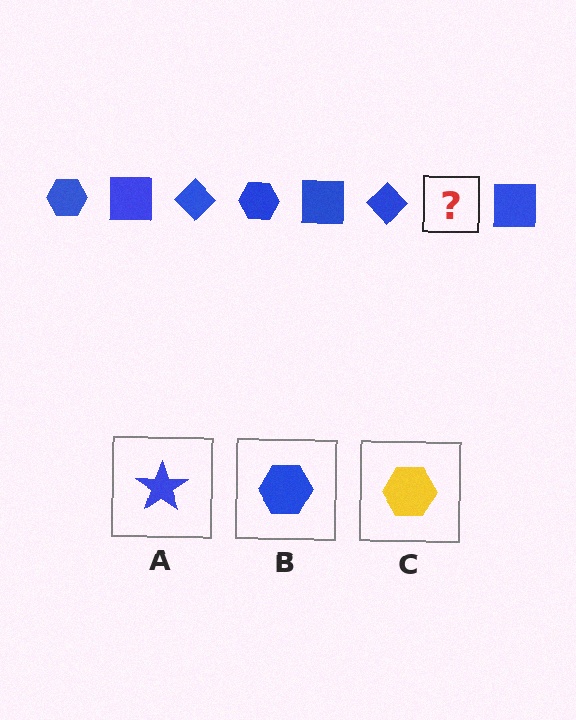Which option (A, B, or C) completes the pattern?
B.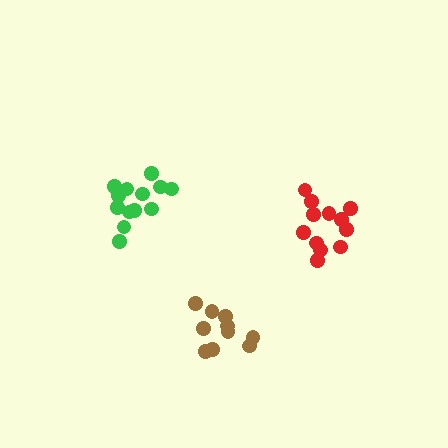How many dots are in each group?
Group 1: 13 dots, Group 2: 10 dots, Group 3: 12 dots (35 total).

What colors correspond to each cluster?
The clusters are colored: green, brown, red.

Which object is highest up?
The green cluster is topmost.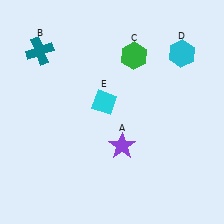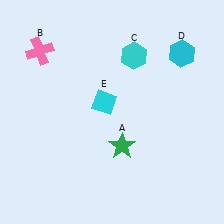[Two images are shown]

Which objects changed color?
A changed from purple to green. B changed from teal to pink. C changed from green to cyan.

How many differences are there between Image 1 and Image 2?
There are 3 differences between the two images.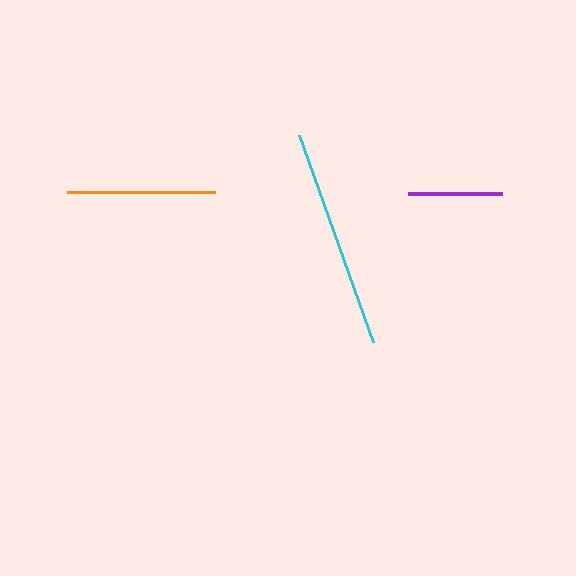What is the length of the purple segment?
The purple segment is approximately 94 pixels long.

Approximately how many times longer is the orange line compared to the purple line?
The orange line is approximately 1.6 times the length of the purple line.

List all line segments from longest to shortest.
From longest to shortest: cyan, orange, purple.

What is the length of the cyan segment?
The cyan segment is approximately 220 pixels long.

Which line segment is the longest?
The cyan line is the longest at approximately 220 pixels.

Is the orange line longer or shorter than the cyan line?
The cyan line is longer than the orange line.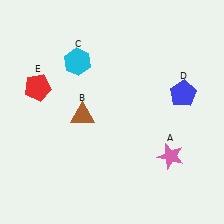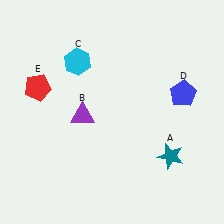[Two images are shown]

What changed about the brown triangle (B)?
In Image 1, B is brown. In Image 2, it changed to purple.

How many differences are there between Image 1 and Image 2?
There are 2 differences between the two images.